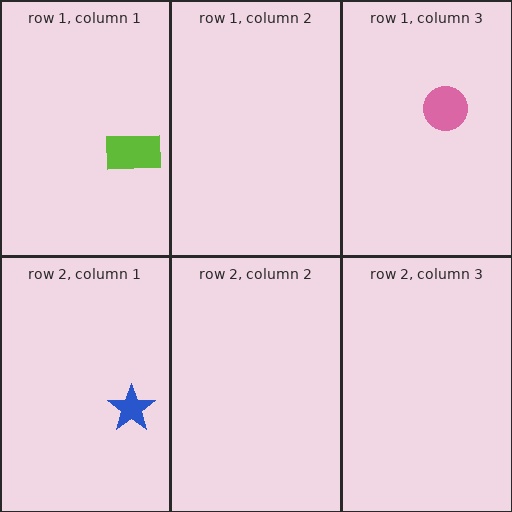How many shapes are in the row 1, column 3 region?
1.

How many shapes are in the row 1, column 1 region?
1.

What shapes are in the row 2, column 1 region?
The blue star.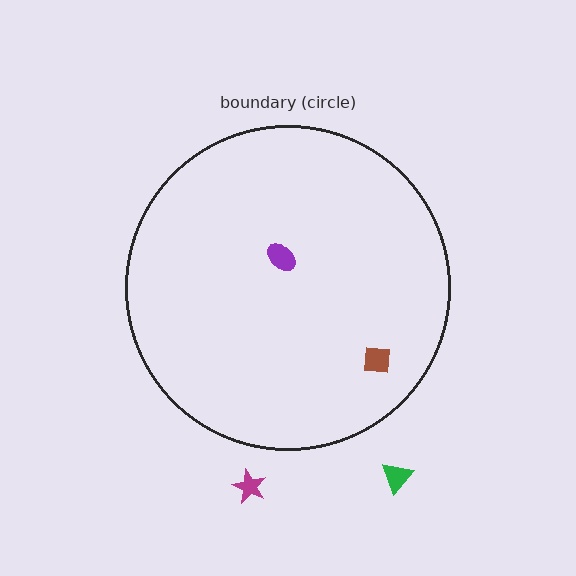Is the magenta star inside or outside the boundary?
Outside.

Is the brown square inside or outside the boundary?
Inside.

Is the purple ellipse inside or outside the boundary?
Inside.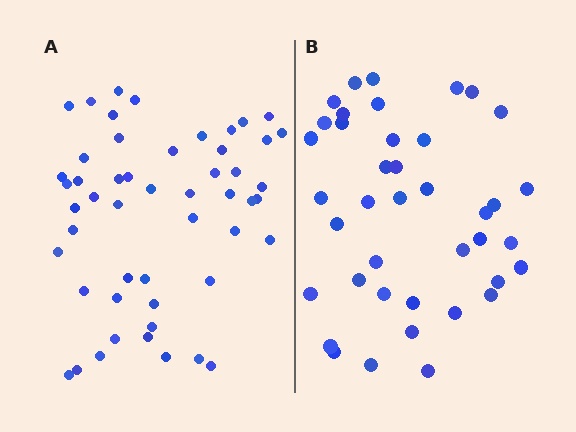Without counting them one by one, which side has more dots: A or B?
Region A (the left region) has more dots.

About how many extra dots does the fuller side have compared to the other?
Region A has roughly 12 or so more dots than region B.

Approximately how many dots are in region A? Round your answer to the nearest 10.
About 50 dots. (The exact count is 51, which rounds to 50.)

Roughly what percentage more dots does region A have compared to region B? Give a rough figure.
About 30% more.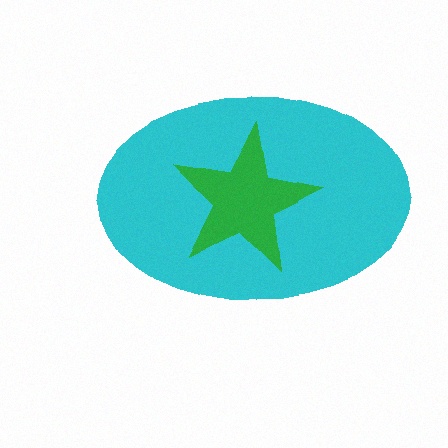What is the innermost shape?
The green star.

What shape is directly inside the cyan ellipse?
The green star.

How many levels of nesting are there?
2.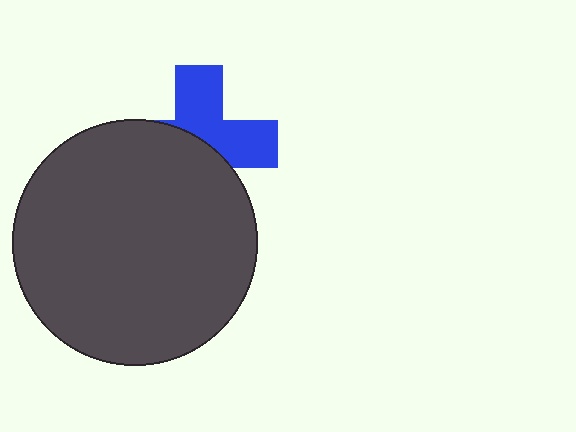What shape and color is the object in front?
The object in front is a dark gray circle.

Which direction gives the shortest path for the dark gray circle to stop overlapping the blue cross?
Moving down gives the shortest separation.